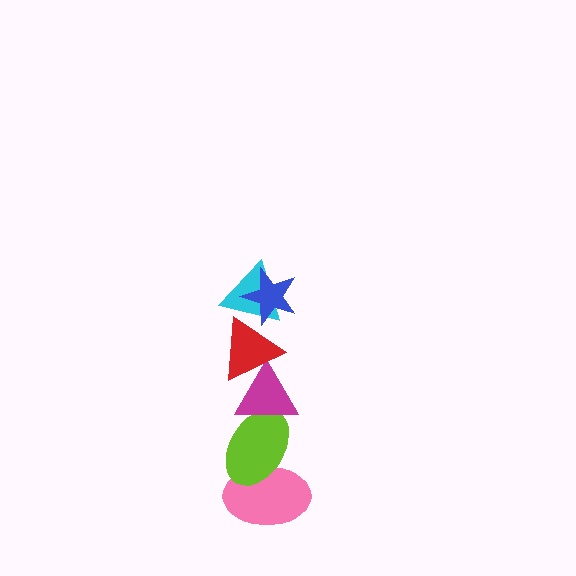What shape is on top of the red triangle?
The cyan triangle is on top of the red triangle.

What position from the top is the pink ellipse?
The pink ellipse is 6th from the top.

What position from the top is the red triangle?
The red triangle is 3rd from the top.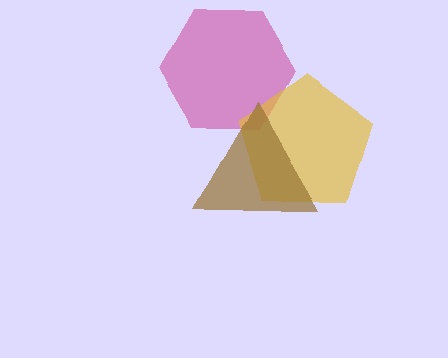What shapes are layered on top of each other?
The layered shapes are: a magenta hexagon, a yellow pentagon, a brown triangle.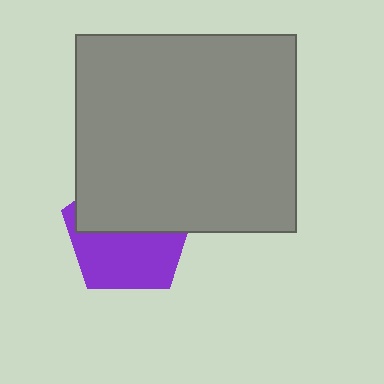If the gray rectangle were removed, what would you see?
You would see the complete purple pentagon.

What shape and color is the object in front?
The object in front is a gray rectangle.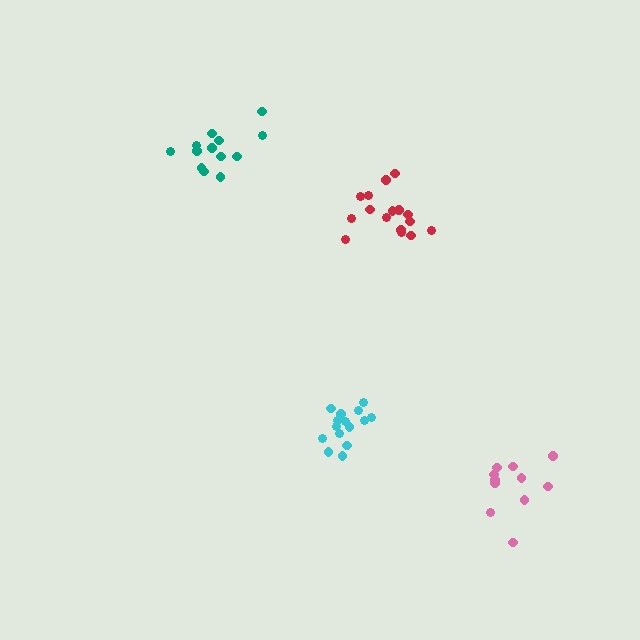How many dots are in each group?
Group 1: 16 dots, Group 2: 13 dots, Group 3: 11 dots, Group 4: 15 dots (55 total).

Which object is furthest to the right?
The pink cluster is rightmost.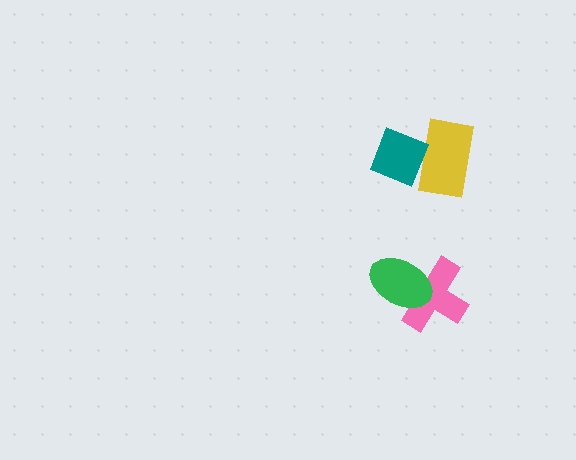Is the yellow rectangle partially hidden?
Yes, it is partially covered by another shape.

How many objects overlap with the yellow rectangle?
1 object overlaps with the yellow rectangle.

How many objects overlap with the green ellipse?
1 object overlaps with the green ellipse.